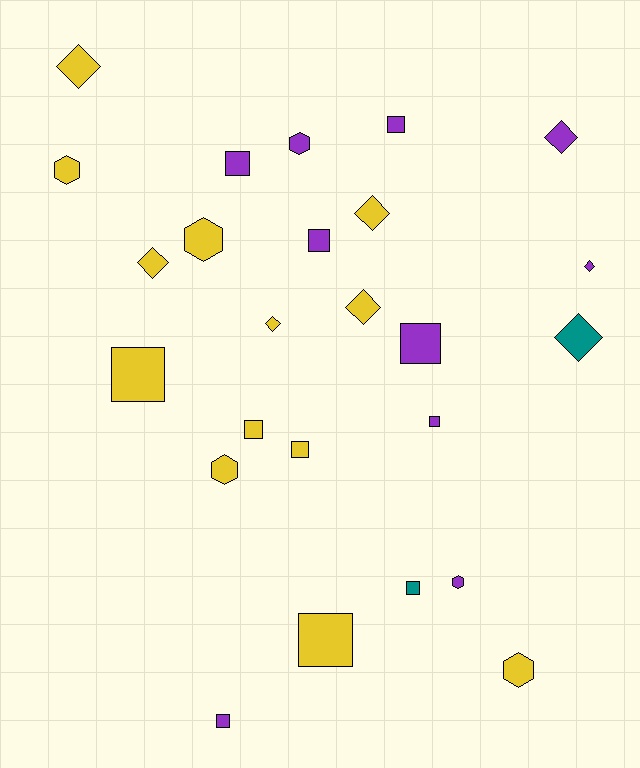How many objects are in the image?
There are 25 objects.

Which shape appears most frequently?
Square, with 11 objects.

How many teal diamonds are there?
There is 1 teal diamond.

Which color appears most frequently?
Yellow, with 13 objects.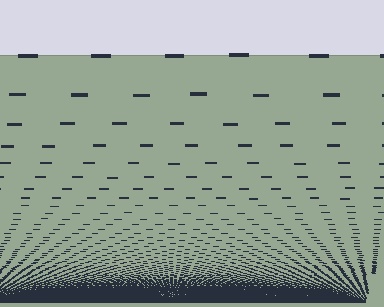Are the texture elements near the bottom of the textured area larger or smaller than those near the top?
Smaller. The gradient is inverted — elements near the bottom are smaller and denser.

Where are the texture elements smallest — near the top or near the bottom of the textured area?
Near the bottom.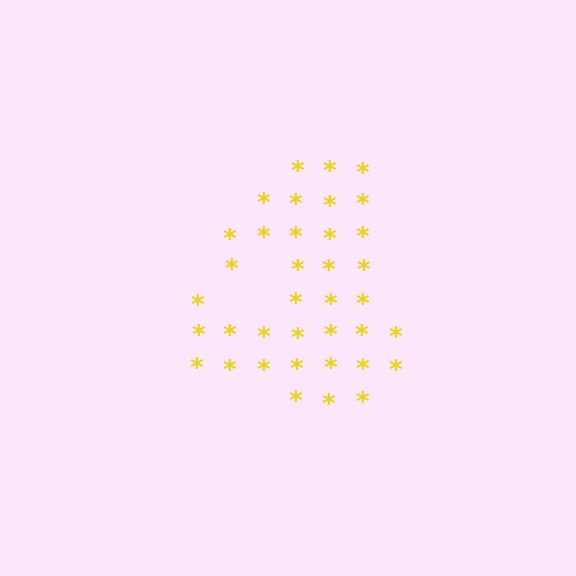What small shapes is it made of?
It is made of small asterisks.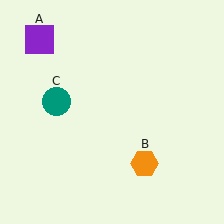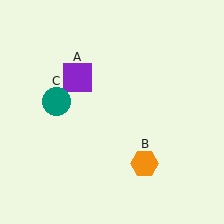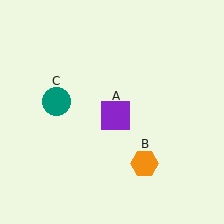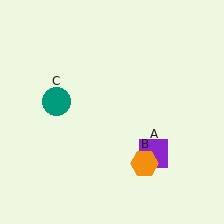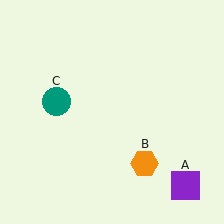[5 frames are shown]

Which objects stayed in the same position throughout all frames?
Orange hexagon (object B) and teal circle (object C) remained stationary.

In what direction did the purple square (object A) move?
The purple square (object A) moved down and to the right.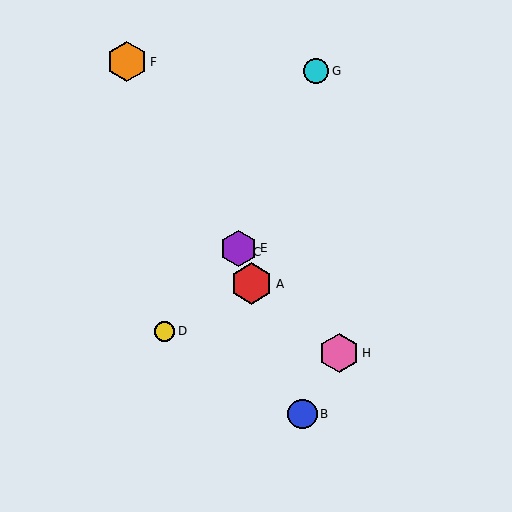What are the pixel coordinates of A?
Object A is at (252, 284).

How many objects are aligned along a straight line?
4 objects (A, B, C, E) are aligned along a straight line.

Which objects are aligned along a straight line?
Objects A, B, C, E are aligned along a straight line.